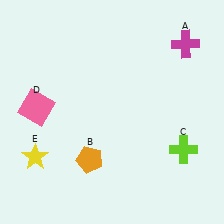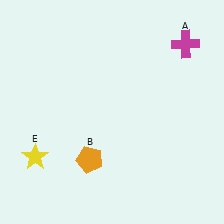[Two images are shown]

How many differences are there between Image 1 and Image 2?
There are 2 differences between the two images.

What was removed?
The lime cross (C), the pink square (D) were removed in Image 2.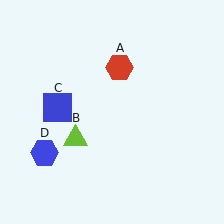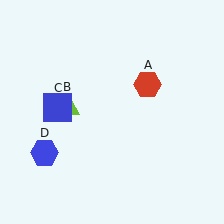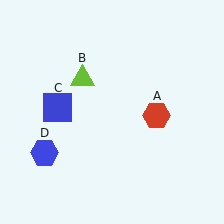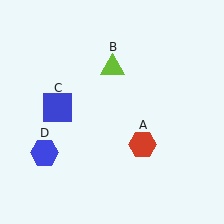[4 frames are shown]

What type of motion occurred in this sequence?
The red hexagon (object A), lime triangle (object B) rotated clockwise around the center of the scene.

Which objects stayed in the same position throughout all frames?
Blue square (object C) and blue hexagon (object D) remained stationary.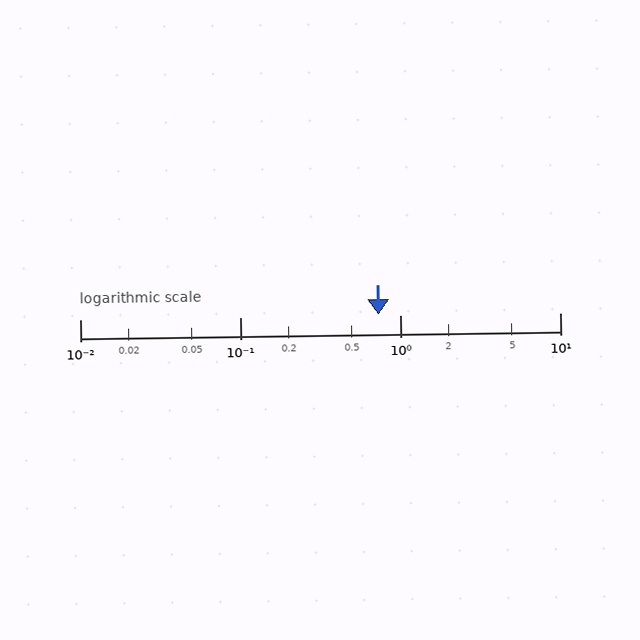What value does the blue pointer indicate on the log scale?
The pointer indicates approximately 0.73.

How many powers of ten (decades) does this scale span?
The scale spans 3 decades, from 0.01 to 10.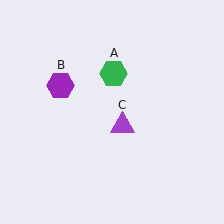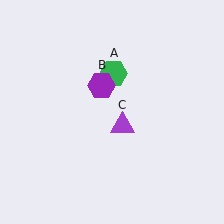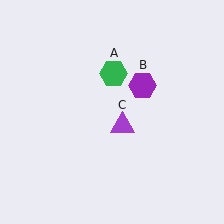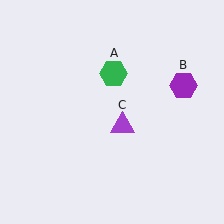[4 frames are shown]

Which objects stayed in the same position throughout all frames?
Green hexagon (object A) and purple triangle (object C) remained stationary.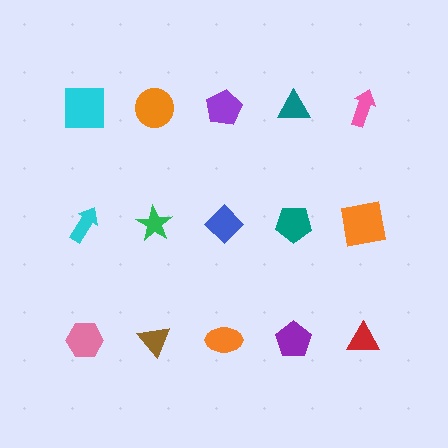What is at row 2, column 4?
A teal pentagon.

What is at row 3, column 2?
A brown triangle.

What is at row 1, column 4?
A teal triangle.